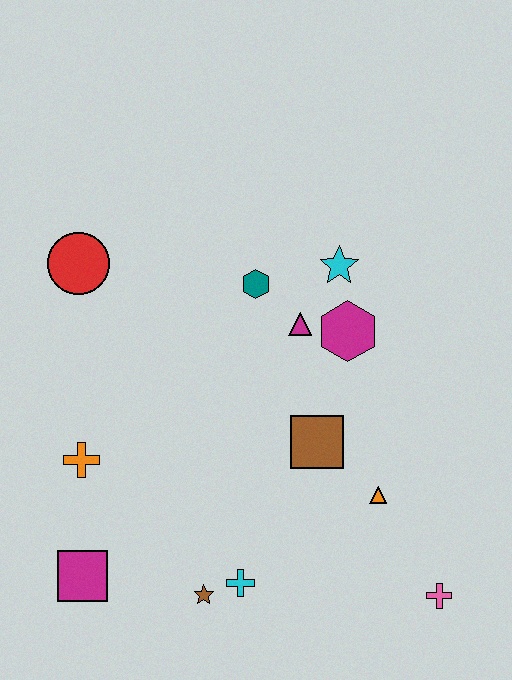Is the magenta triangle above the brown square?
Yes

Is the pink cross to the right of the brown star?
Yes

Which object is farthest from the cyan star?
The magenta square is farthest from the cyan star.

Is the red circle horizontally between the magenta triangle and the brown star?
No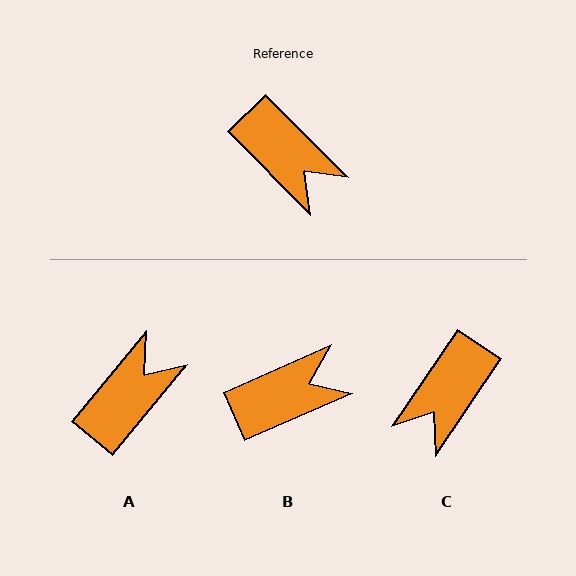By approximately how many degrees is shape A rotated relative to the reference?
Approximately 95 degrees counter-clockwise.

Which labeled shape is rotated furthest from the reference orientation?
A, about 95 degrees away.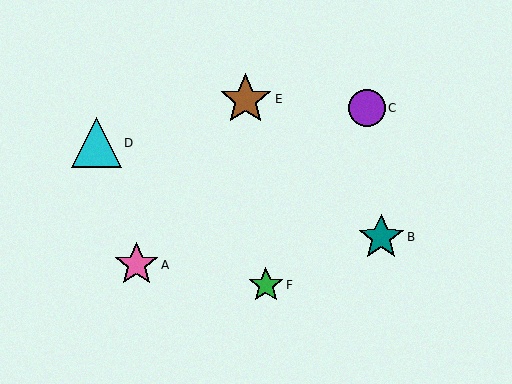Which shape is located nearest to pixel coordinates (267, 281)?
The green star (labeled F) at (266, 285) is nearest to that location.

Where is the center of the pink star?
The center of the pink star is at (137, 265).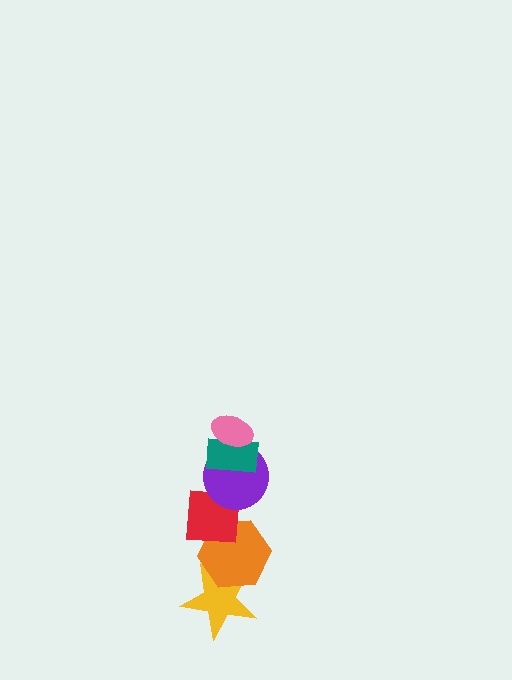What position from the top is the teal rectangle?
The teal rectangle is 2nd from the top.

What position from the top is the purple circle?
The purple circle is 3rd from the top.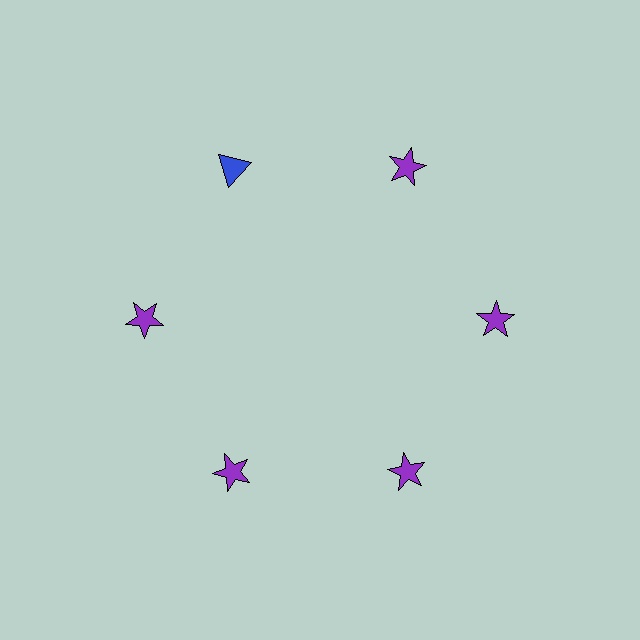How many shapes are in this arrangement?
There are 6 shapes arranged in a ring pattern.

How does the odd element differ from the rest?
It differs in both color (blue instead of purple) and shape (triangle instead of star).